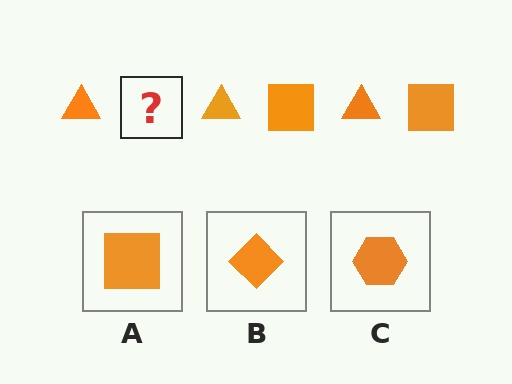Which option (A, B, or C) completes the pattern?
A.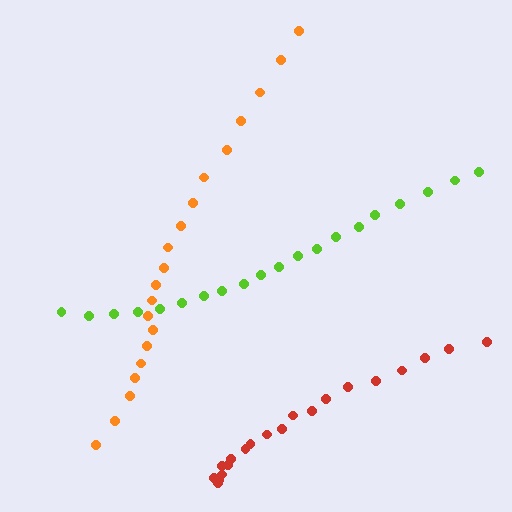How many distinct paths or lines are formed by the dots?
There are 3 distinct paths.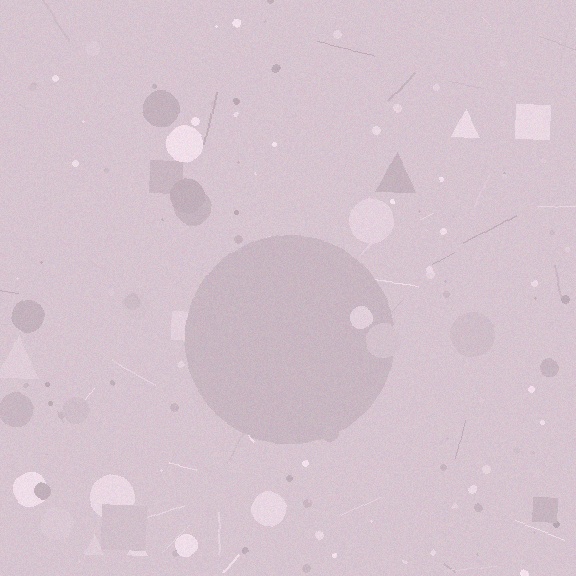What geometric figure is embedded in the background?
A circle is embedded in the background.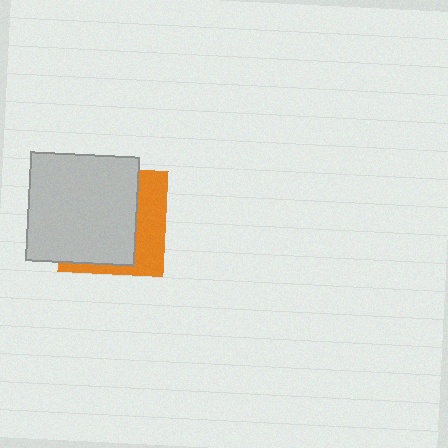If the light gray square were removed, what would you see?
You would see the complete orange square.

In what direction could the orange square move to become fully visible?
The orange square could move right. That would shift it out from behind the light gray square entirely.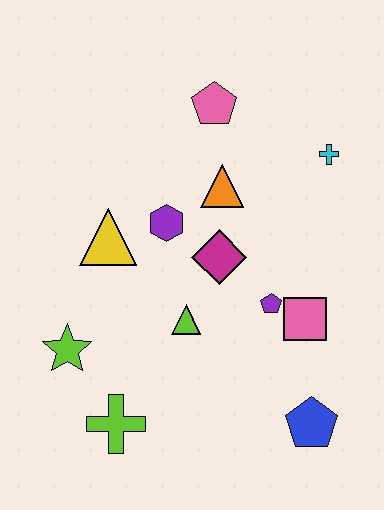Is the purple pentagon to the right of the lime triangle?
Yes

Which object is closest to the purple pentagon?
The pink square is closest to the purple pentagon.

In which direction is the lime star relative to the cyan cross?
The lime star is to the left of the cyan cross.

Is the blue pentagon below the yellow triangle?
Yes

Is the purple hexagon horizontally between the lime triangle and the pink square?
No